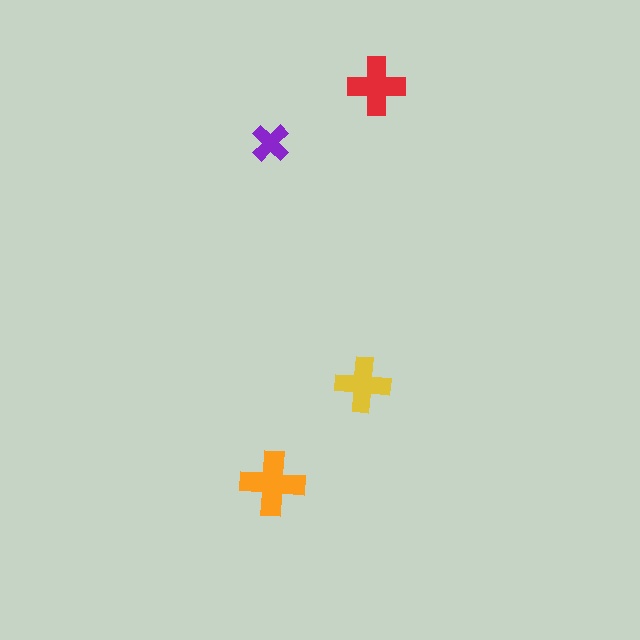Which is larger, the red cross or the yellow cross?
The red one.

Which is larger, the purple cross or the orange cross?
The orange one.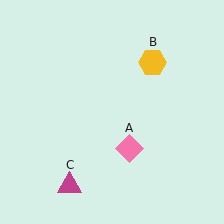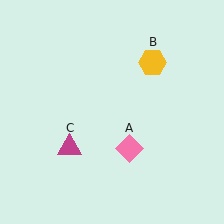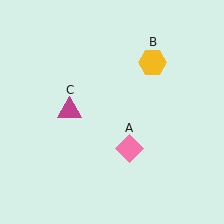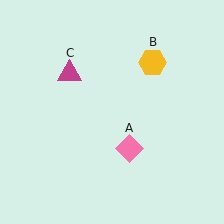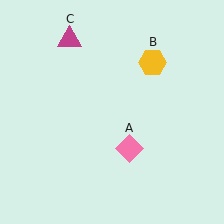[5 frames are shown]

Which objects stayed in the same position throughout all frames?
Pink diamond (object A) and yellow hexagon (object B) remained stationary.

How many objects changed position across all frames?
1 object changed position: magenta triangle (object C).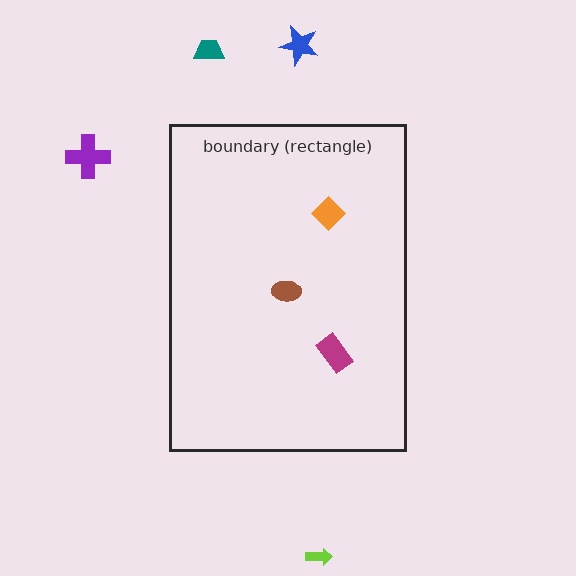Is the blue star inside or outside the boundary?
Outside.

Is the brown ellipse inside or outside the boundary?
Inside.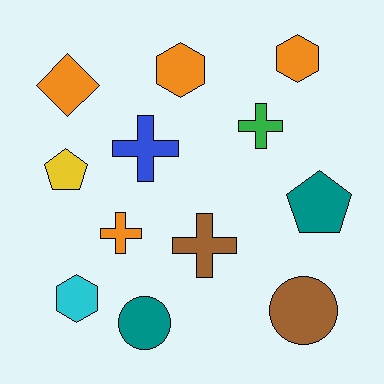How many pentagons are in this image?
There are 2 pentagons.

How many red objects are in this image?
There are no red objects.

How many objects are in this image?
There are 12 objects.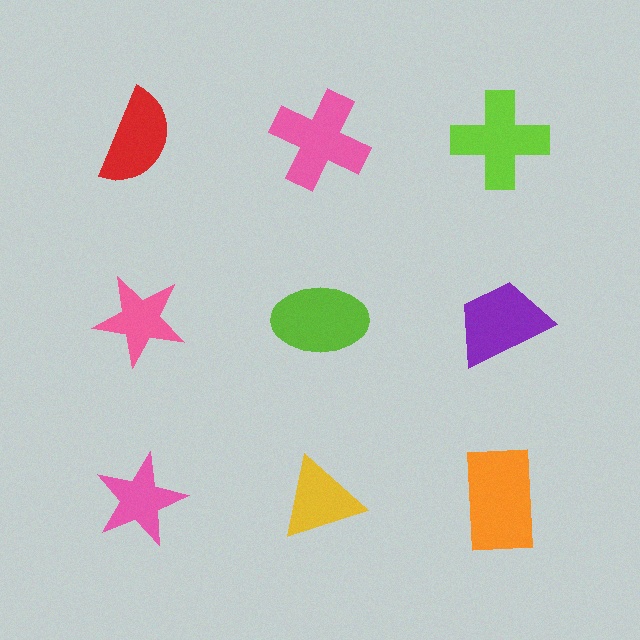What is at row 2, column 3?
A purple trapezoid.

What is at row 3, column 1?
A pink star.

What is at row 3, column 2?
A yellow triangle.